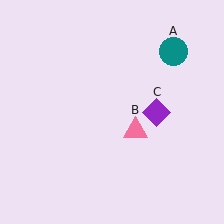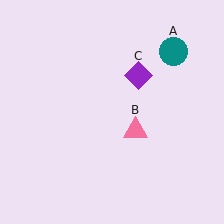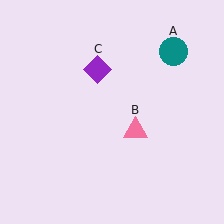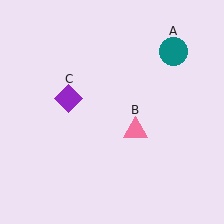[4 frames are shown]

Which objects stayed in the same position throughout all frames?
Teal circle (object A) and pink triangle (object B) remained stationary.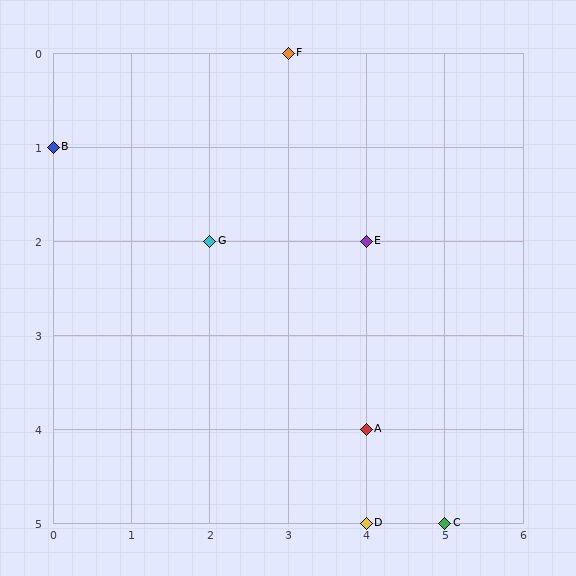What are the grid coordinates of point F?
Point F is at grid coordinates (3, 0).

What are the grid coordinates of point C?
Point C is at grid coordinates (5, 5).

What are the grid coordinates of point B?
Point B is at grid coordinates (0, 1).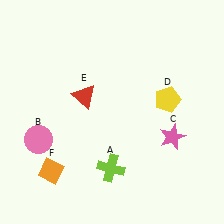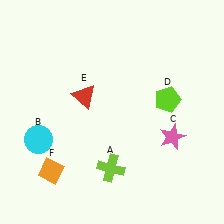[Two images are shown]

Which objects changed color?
B changed from pink to cyan. D changed from yellow to lime.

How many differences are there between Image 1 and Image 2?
There are 2 differences between the two images.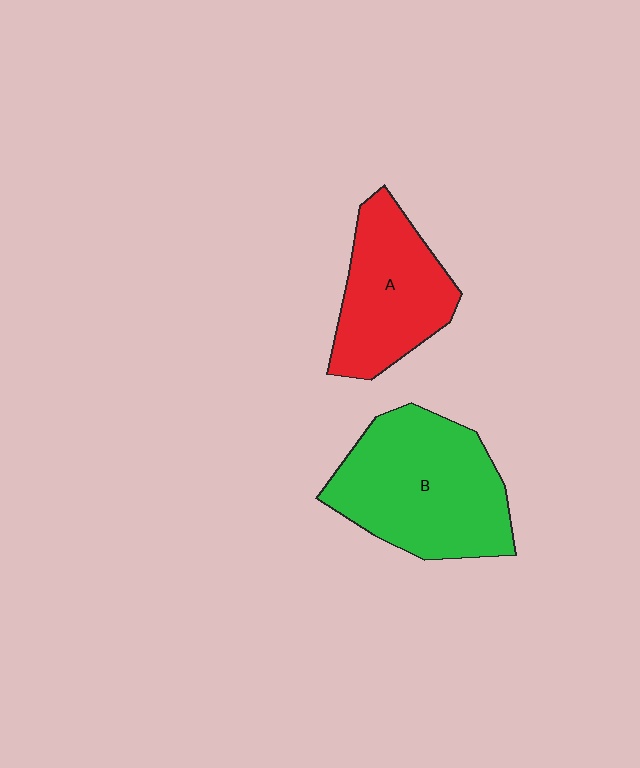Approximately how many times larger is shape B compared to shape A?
Approximately 1.4 times.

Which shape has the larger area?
Shape B (green).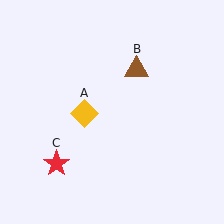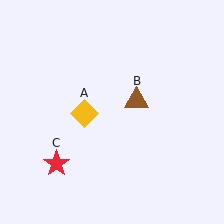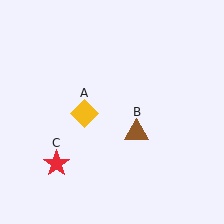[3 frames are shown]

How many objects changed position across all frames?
1 object changed position: brown triangle (object B).